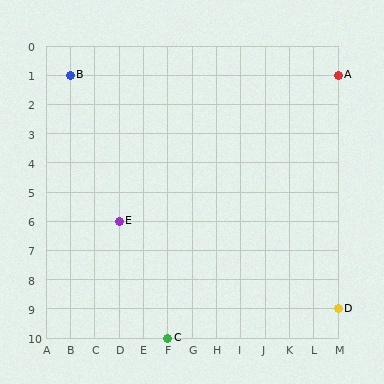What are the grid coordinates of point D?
Point D is at grid coordinates (M, 9).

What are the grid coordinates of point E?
Point E is at grid coordinates (D, 6).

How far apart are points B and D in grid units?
Points B and D are 11 columns and 8 rows apart (about 13.6 grid units diagonally).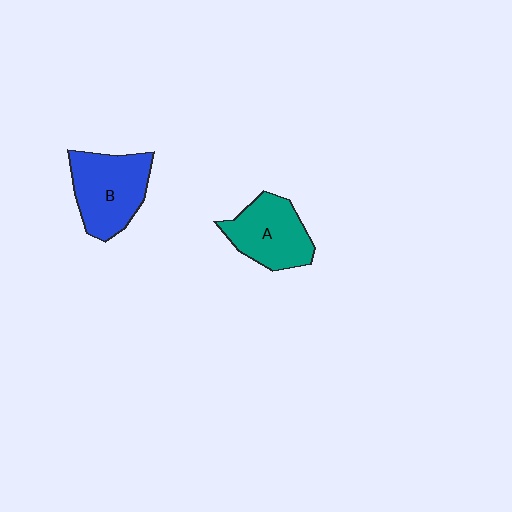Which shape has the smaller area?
Shape A (teal).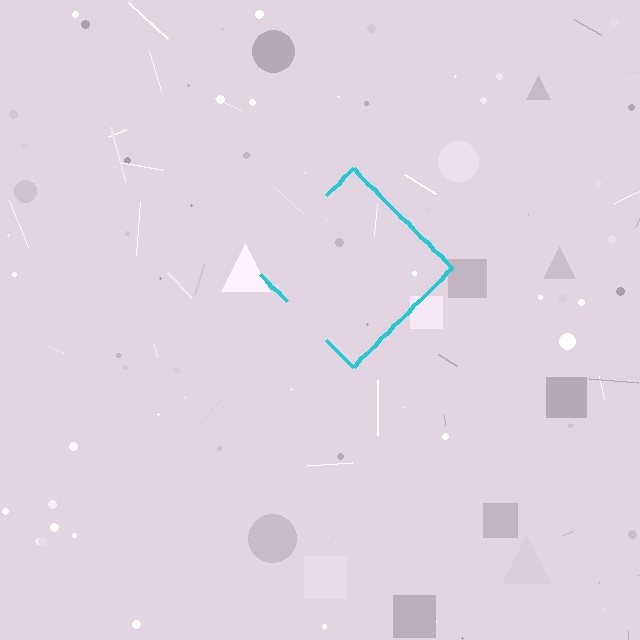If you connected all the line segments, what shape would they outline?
They would outline a diamond.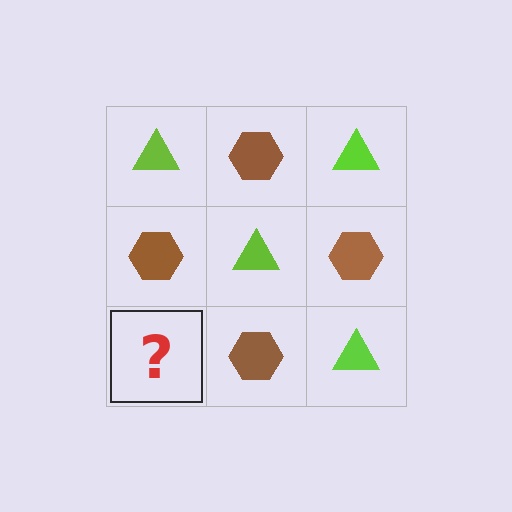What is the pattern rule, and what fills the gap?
The rule is that it alternates lime triangle and brown hexagon in a checkerboard pattern. The gap should be filled with a lime triangle.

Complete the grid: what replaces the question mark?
The question mark should be replaced with a lime triangle.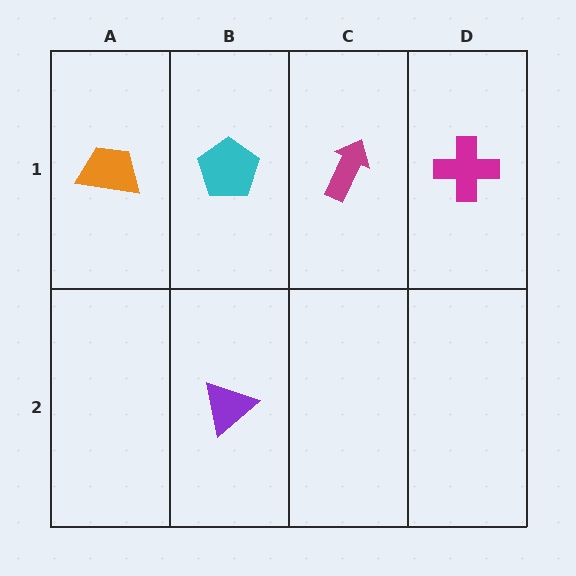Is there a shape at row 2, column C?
No, that cell is empty.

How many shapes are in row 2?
1 shape.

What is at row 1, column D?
A magenta cross.